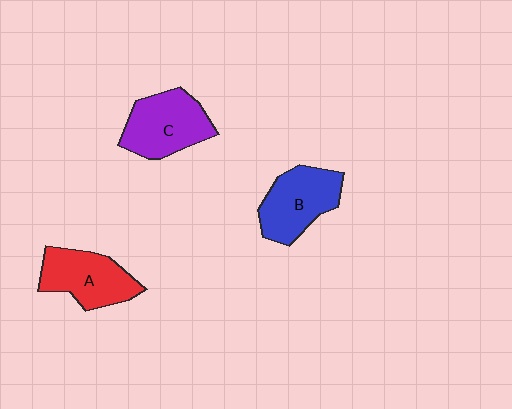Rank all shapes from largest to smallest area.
From largest to smallest: C (purple), B (blue), A (red).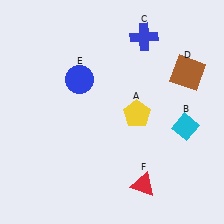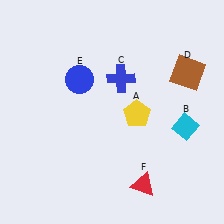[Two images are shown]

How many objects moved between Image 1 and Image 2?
1 object moved between the two images.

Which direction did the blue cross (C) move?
The blue cross (C) moved down.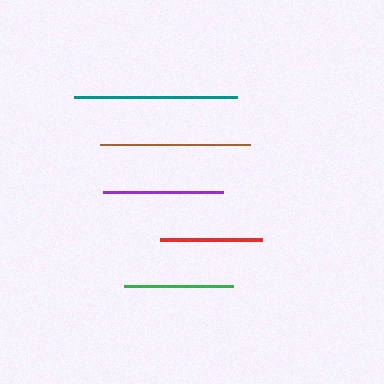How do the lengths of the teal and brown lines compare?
The teal and brown lines are approximately the same length.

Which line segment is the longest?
The teal line is the longest at approximately 163 pixels.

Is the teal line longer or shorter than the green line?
The teal line is longer than the green line.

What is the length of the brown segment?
The brown segment is approximately 150 pixels long.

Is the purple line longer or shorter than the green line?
The purple line is longer than the green line.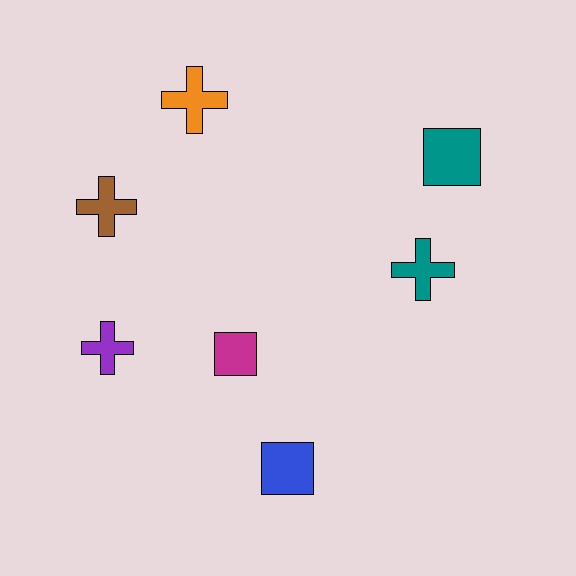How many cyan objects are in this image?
There are no cyan objects.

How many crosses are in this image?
There are 4 crosses.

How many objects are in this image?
There are 7 objects.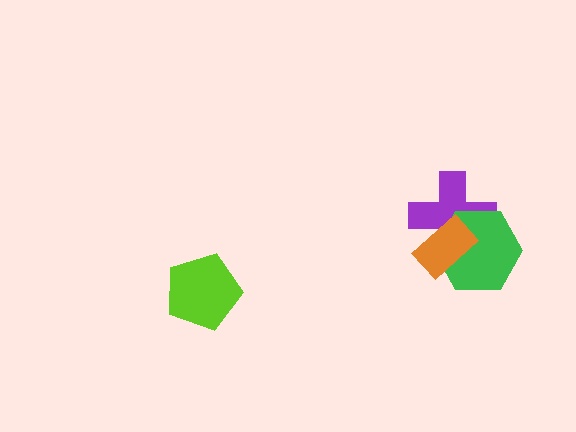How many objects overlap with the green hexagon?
2 objects overlap with the green hexagon.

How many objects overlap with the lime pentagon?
0 objects overlap with the lime pentagon.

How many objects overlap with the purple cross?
2 objects overlap with the purple cross.